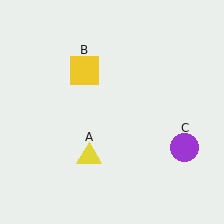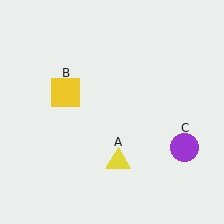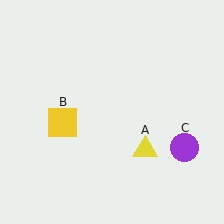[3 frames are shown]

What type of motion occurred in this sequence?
The yellow triangle (object A), yellow square (object B) rotated counterclockwise around the center of the scene.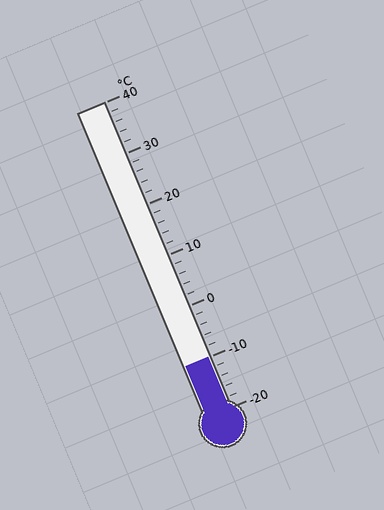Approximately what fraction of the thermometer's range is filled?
The thermometer is filled to approximately 15% of its range.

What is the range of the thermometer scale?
The thermometer scale ranges from -20°C to 40°C.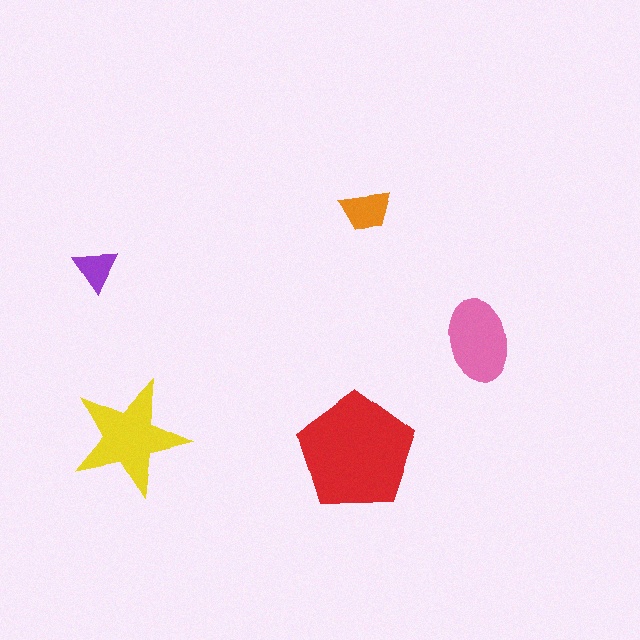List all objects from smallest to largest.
The purple triangle, the orange trapezoid, the pink ellipse, the yellow star, the red pentagon.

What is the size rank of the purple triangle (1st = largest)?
5th.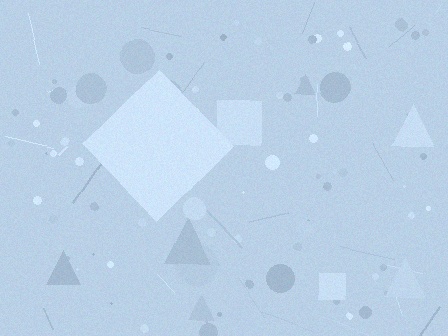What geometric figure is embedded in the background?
A diamond is embedded in the background.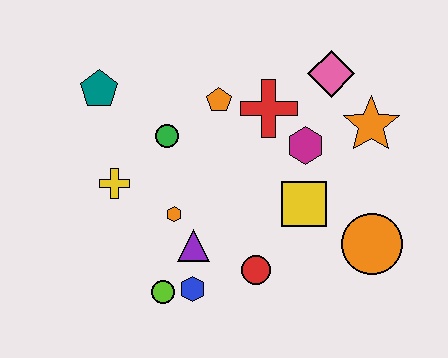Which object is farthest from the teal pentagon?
The orange circle is farthest from the teal pentagon.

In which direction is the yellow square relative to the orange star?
The yellow square is below the orange star.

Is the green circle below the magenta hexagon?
No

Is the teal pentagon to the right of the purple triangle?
No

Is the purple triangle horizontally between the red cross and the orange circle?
No